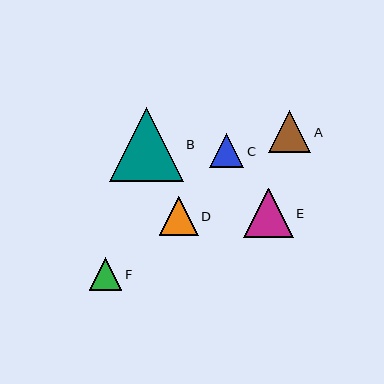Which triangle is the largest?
Triangle B is the largest with a size of approximately 74 pixels.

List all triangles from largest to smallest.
From largest to smallest: B, E, A, D, C, F.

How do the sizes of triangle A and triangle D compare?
Triangle A and triangle D are approximately the same size.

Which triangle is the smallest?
Triangle F is the smallest with a size of approximately 33 pixels.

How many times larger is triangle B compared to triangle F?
Triangle B is approximately 2.3 times the size of triangle F.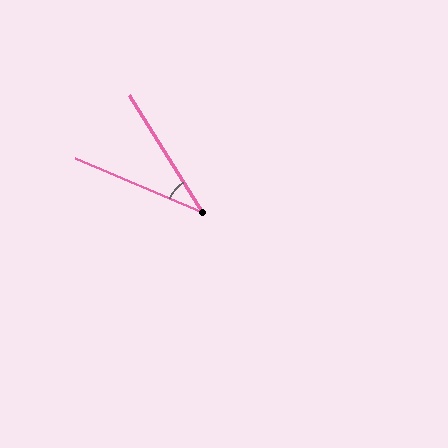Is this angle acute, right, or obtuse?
It is acute.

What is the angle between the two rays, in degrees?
Approximately 35 degrees.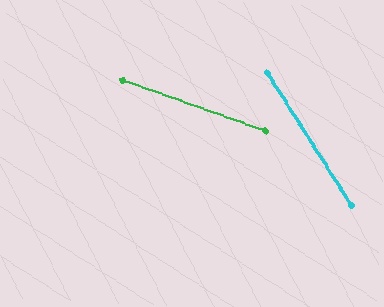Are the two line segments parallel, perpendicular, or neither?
Neither parallel nor perpendicular — they differ by about 38°.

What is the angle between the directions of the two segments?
Approximately 38 degrees.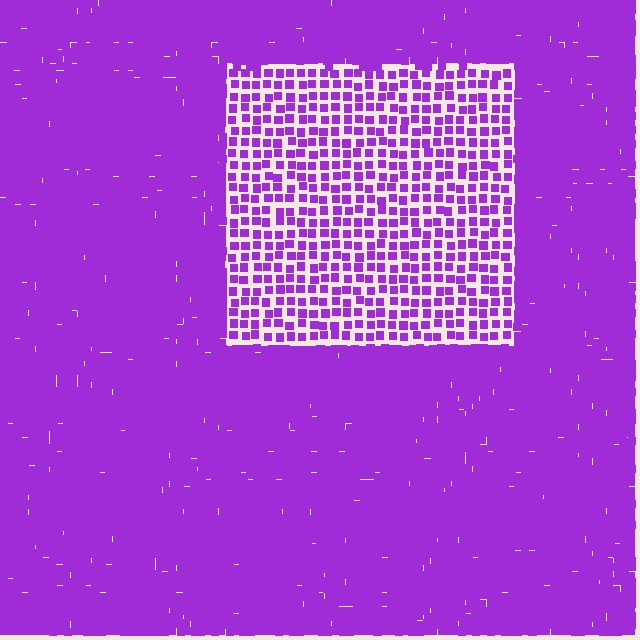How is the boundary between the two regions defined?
The boundary is defined by a change in element density (approximately 2.6x ratio). All elements are the same color, size, and shape.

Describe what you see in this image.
The image contains small purple elements arranged at two different densities. A rectangle-shaped region is visible where the elements are less densely packed than the surrounding area.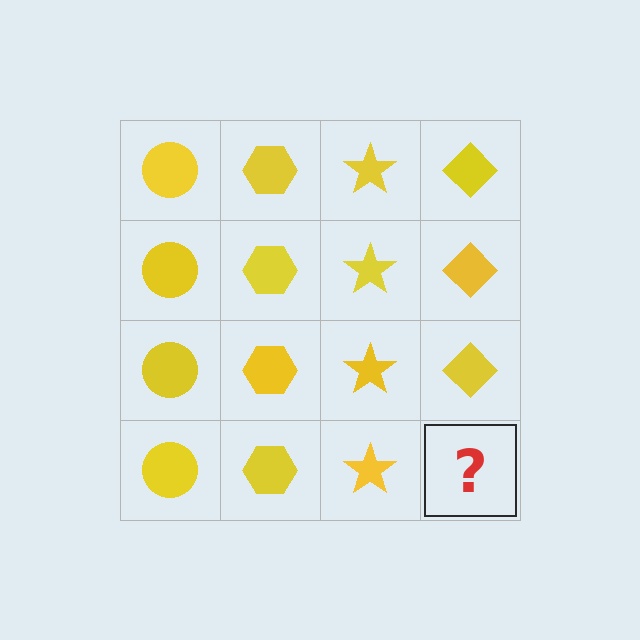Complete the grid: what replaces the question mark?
The question mark should be replaced with a yellow diamond.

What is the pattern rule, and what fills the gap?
The rule is that each column has a consistent shape. The gap should be filled with a yellow diamond.